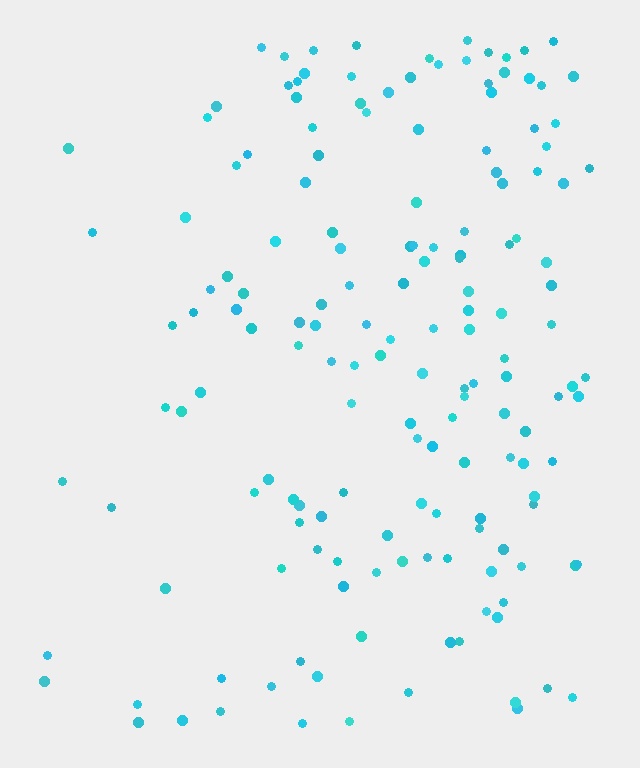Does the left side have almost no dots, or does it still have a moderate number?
Still a moderate number, just noticeably fewer than the right.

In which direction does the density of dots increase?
From left to right, with the right side densest.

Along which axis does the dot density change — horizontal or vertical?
Horizontal.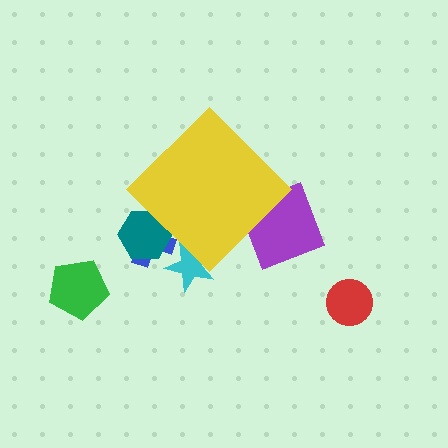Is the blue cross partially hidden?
Yes, the blue cross is partially hidden behind the yellow diamond.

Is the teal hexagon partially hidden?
Yes, the teal hexagon is partially hidden behind the yellow diamond.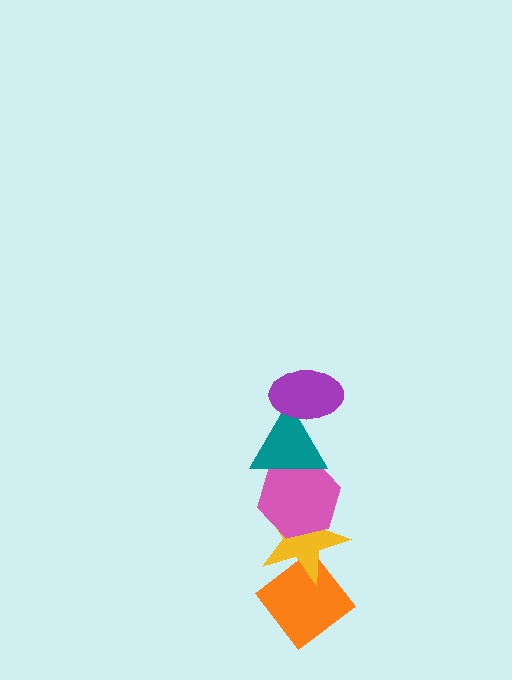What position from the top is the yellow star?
The yellow star is 4th from the top.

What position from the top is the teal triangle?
The teal triangle is 2nd from the top.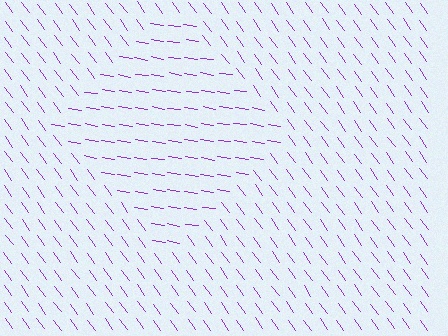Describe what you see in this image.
The image is filled with small purple line segments. A diamond region in the image has lines oriented differently from the surrounding lines, creating a visible texture boundary.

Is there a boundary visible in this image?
Yes, there is a texture boundary formed by a change in line orientation.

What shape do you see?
I see a diamond.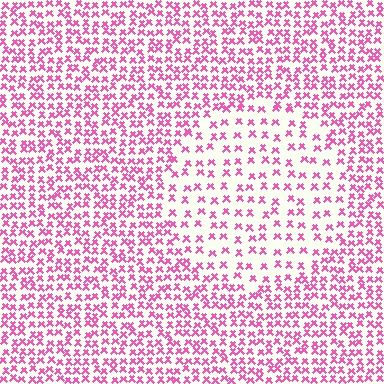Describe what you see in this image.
The image contains small pink elements arranged at two different densities. A circle-shaped region is visible where the elements are less densely packed than the surrounding area.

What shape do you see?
I see a circle.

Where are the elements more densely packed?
The elements are more densely packed outside the circle boundary.